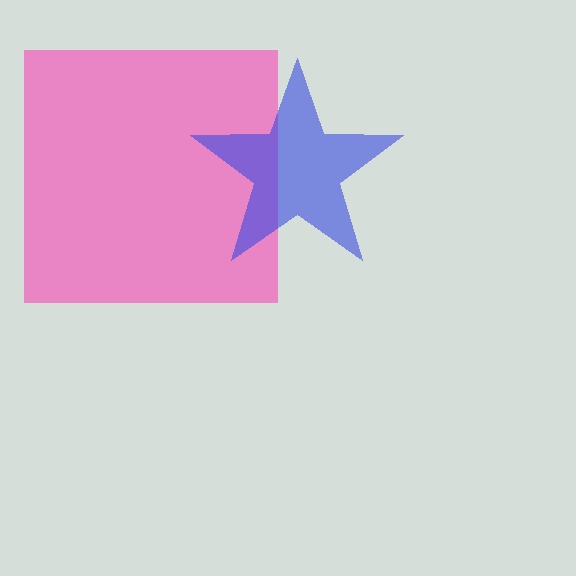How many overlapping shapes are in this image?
There are 2 overlapping shapes in the image.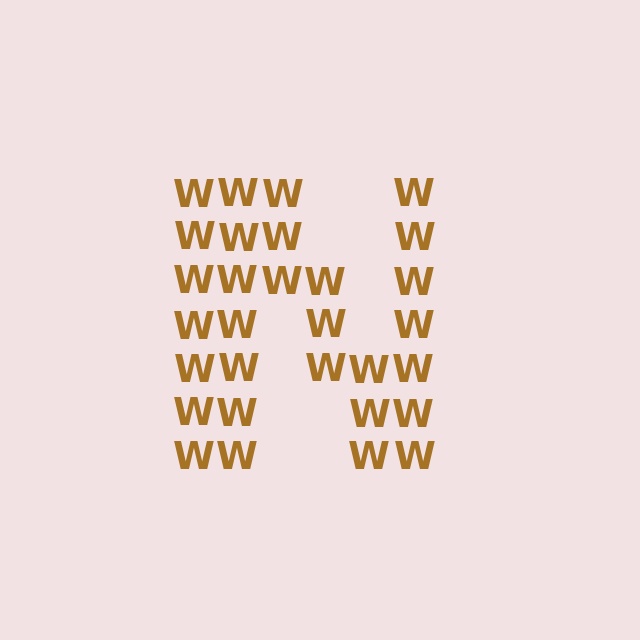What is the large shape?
The large shape is the letter N.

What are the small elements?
The small elements are letter W's.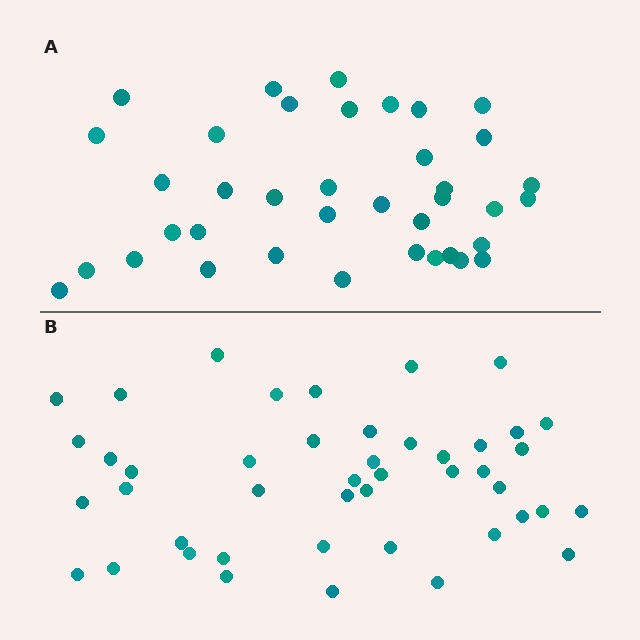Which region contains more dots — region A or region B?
Region B (the bottom region) has more dots.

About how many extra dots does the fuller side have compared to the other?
Region B has roughly 8 or so more dots than region A.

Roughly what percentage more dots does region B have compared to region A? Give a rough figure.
About 20% more.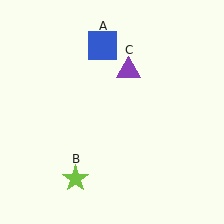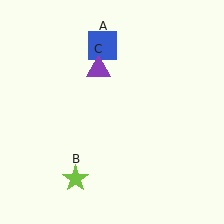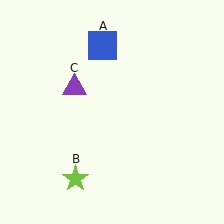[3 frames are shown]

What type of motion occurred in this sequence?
The purple triangle (object C) rotated counterclockwise around the center of the scene.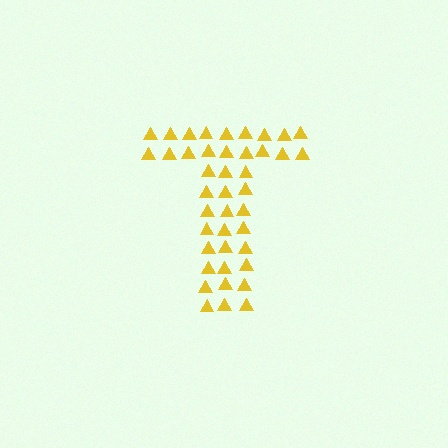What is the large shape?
The large shape is the letter T.